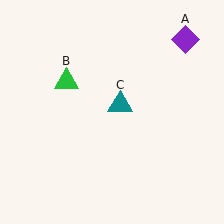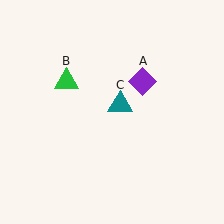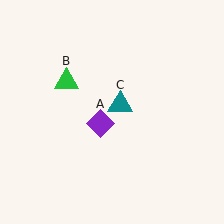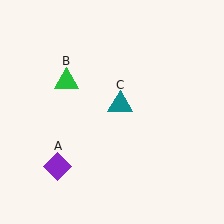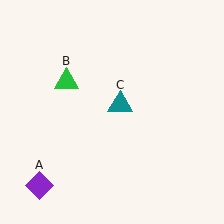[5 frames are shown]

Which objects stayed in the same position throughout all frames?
Green triangle (object B) and teal triangle (object C) remained stationary.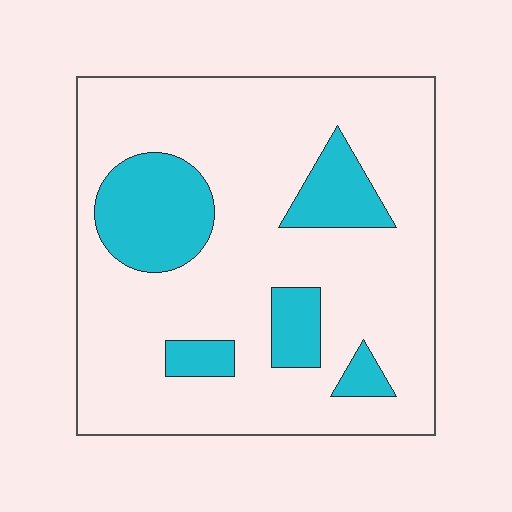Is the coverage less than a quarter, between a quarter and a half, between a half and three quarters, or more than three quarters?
Less than a quarter.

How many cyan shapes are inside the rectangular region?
5.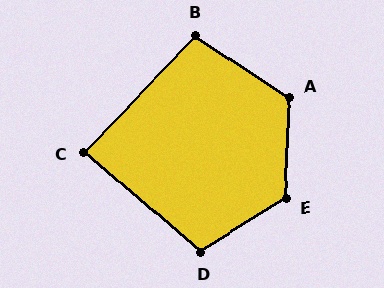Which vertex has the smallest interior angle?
C, at approximately 87 degrees.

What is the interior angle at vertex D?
Approximately 107 degrees (obtuse).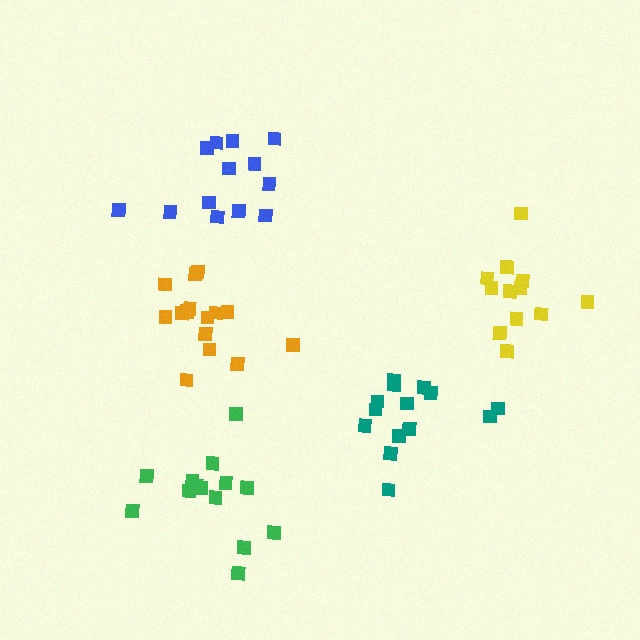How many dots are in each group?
Group 1: 15 dots, Group 2: 14 dots, Group 3: 13 dots, Group 4: 14 dots, Group 5: 12 dots (68 total).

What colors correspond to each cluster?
The clusters are colored: orange, teal, blue, green, yellow.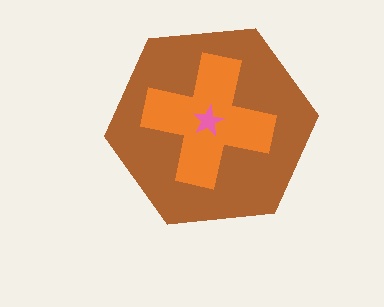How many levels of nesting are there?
3.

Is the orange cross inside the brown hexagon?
Yes.